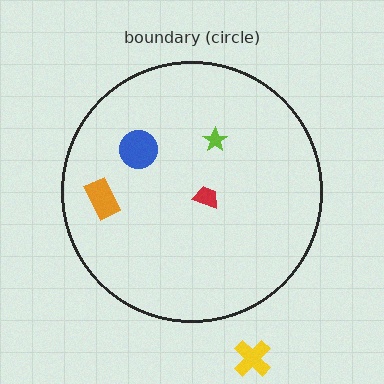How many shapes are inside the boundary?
4 inside, 1 outside.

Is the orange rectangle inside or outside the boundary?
Inside.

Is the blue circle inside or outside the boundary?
Inside.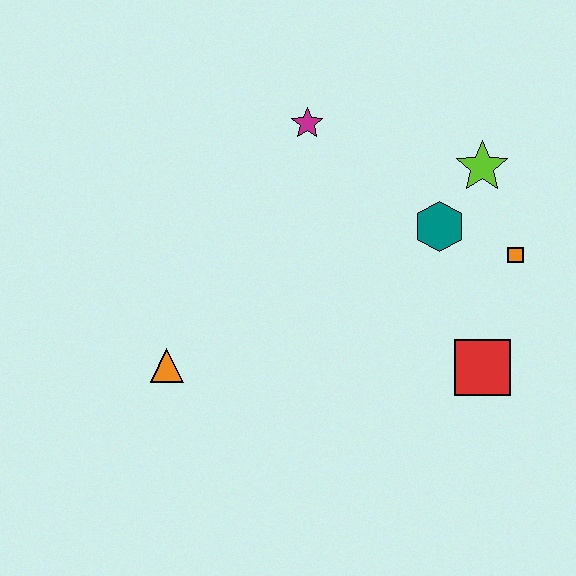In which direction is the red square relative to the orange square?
The red square is below the orange square.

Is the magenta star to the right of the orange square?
No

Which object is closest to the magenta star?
The teal hexagon is closest to the magenta star.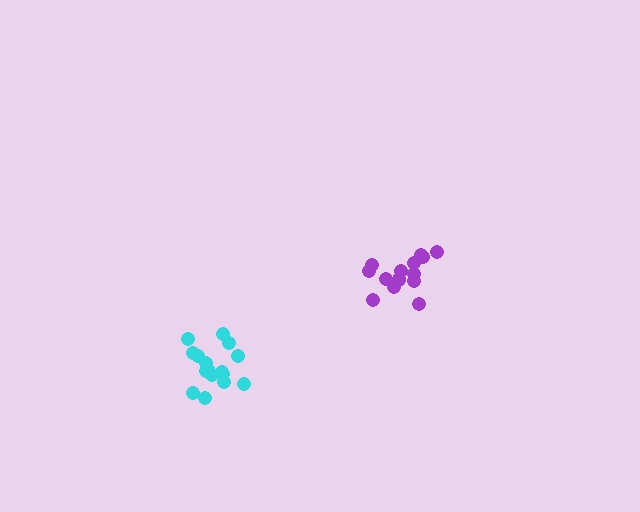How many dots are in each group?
Group 1: 16 dots, Group 2: 14 dots (30 total).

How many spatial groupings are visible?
There are 2 spatial groupings.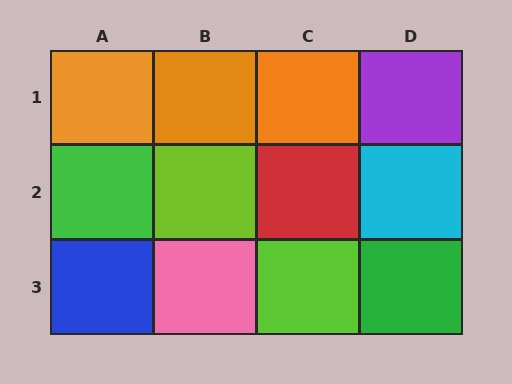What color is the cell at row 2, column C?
Red.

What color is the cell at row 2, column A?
Green.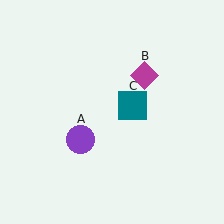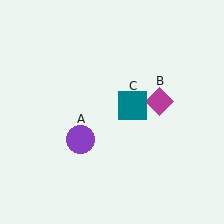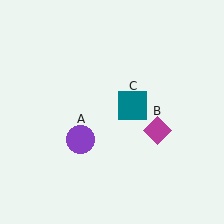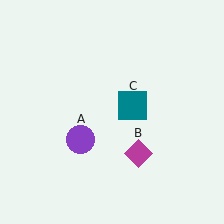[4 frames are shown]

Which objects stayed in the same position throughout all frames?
Purple circle (object A) and teal square (object C) remained stationary.